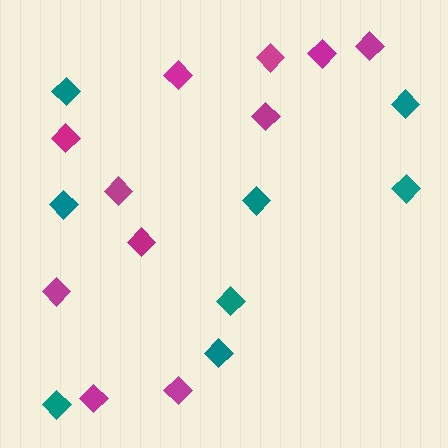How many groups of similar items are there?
There are 2 groups: one group of teal diamonds (8) and one group of magenta diamonds (11).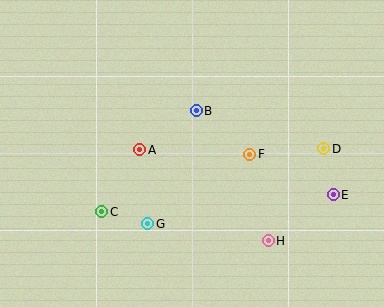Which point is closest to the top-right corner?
Point D is closest to the top-right corner.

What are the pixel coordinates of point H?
Point H is at (268, 241).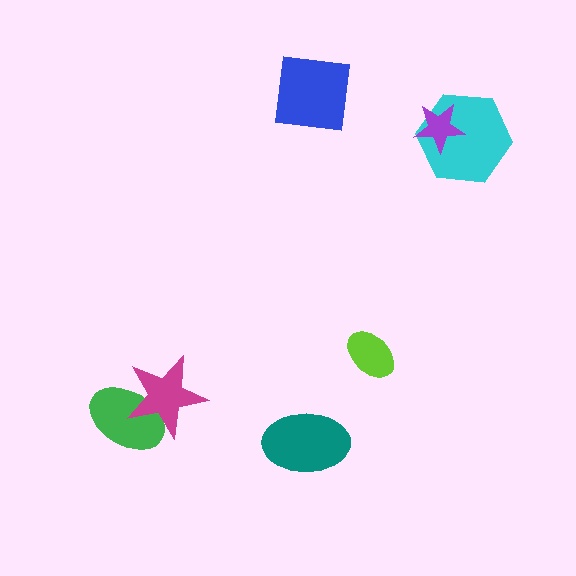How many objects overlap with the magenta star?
1 object overlaps with the magenta star.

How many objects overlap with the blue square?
0 objects overlap with the blue square.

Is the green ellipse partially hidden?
Yes, it is partially covered by another shape.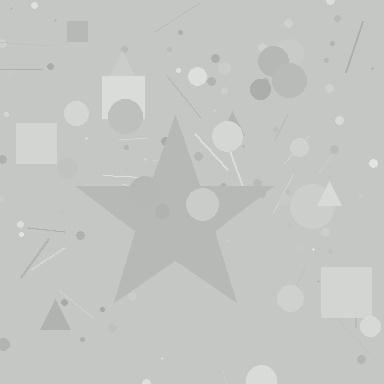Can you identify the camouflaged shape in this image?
The camouflaged shape is a star.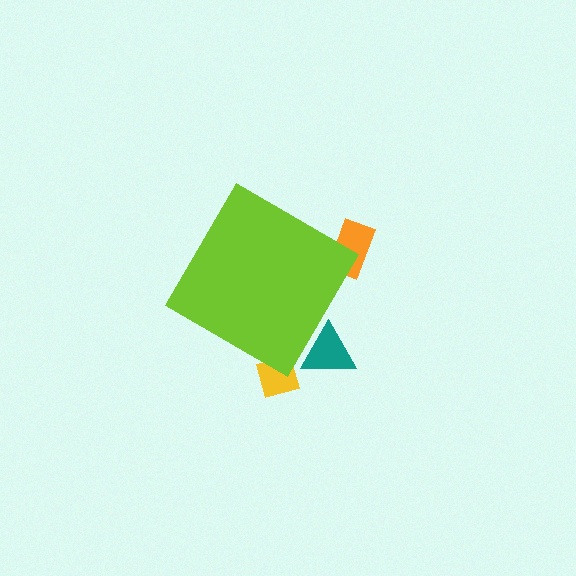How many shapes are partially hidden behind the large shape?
3 shapes are partially hidden.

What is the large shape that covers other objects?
A lime diamond.